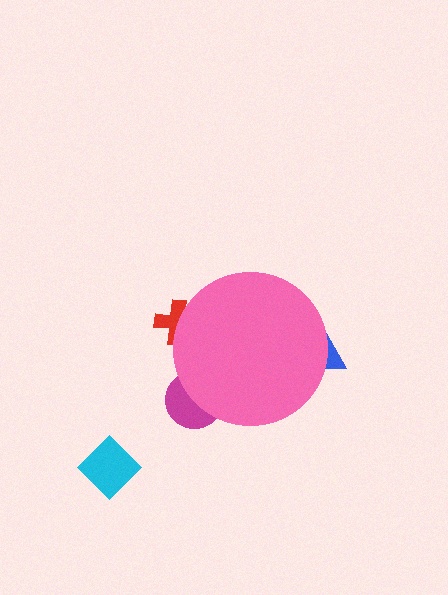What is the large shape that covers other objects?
A pink circle.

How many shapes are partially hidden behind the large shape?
3 shapes are partially hidden.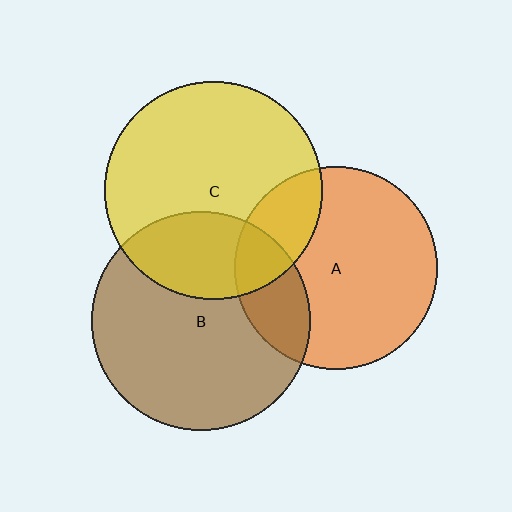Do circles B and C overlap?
Yes.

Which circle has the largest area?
Circle B (brown).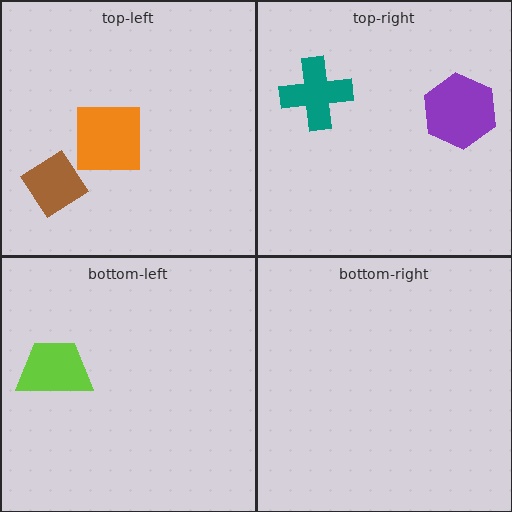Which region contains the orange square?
The top-left region.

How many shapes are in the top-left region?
2.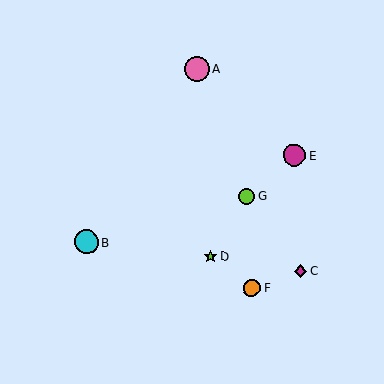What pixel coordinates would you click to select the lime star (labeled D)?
Click at (210, 257) to select the lime star D.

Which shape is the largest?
The pink circle (labeled A) is the largest.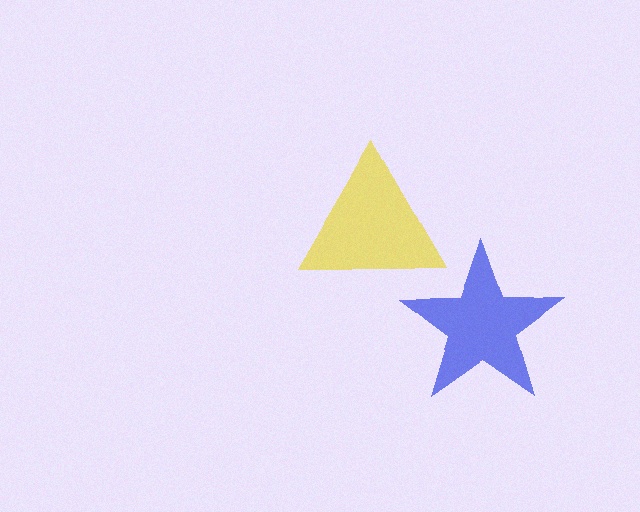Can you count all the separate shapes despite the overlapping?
Yes, there are 2 separate shapes.